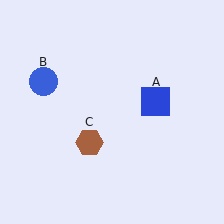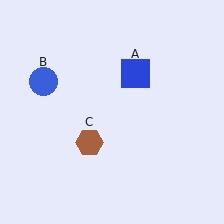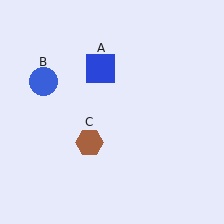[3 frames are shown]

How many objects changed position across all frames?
1 object changed position: blue square (object A).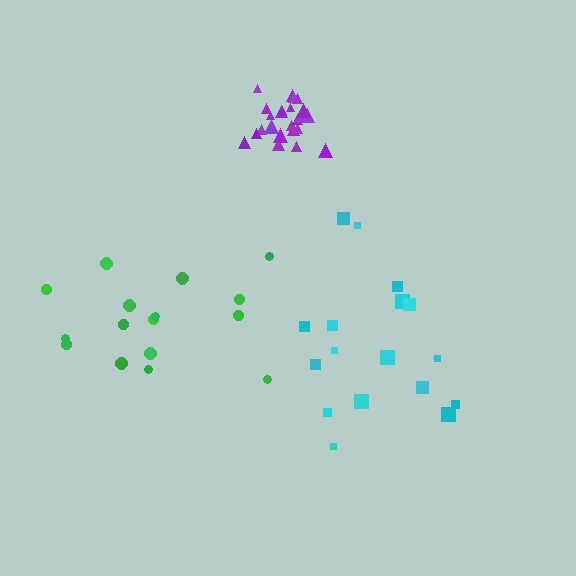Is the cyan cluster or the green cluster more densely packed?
Green.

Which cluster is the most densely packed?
Purple.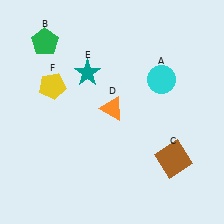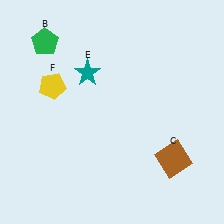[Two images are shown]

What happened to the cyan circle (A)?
The cyan circle (A) was removed in Image 2. It was in the top-right area of Image 1.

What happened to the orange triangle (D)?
The orange triangle (D) was removed in Image 2. It was in the top-right area of Image 1.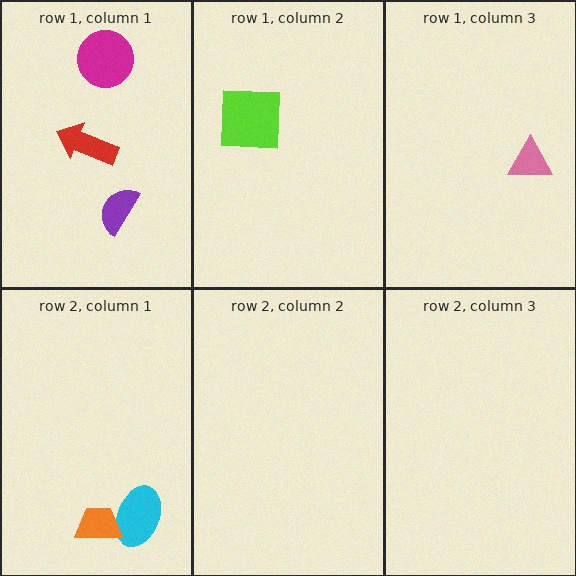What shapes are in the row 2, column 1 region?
The cyan ellipse, the orange trapezoid.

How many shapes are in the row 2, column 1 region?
2.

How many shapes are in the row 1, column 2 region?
1.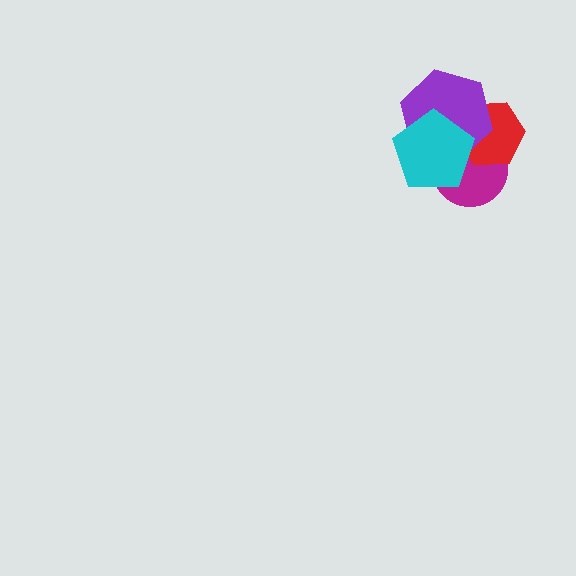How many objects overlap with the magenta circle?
3 objects overlap with the magenta circle.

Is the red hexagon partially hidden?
Yes, it is partially covered by another shape.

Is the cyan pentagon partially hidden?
No, no other shape covers it.